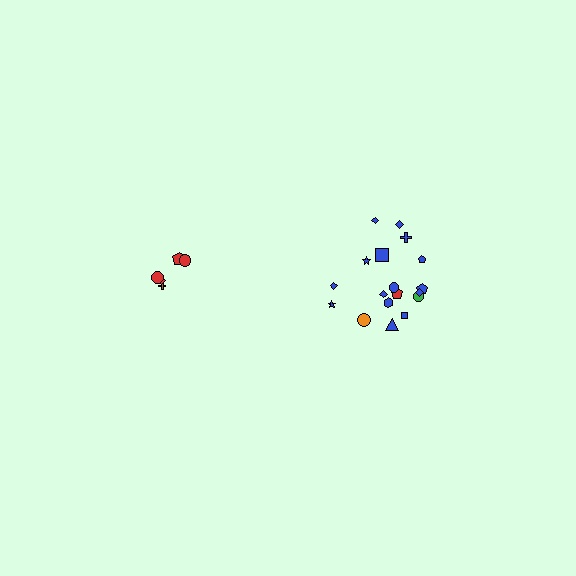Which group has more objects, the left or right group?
The right group.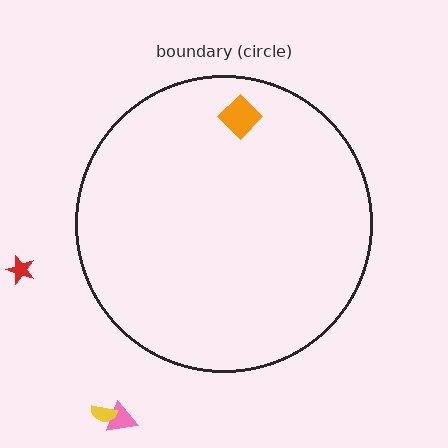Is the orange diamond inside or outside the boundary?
Inside.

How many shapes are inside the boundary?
1 inside, 3 outside.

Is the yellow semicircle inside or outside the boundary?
Outside.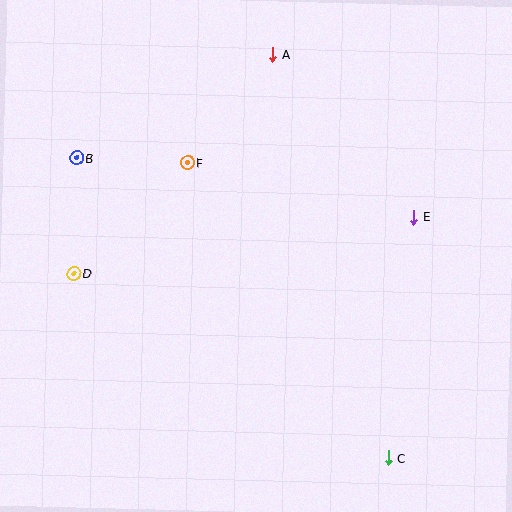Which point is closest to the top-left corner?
Point B is closest to the top-left corner.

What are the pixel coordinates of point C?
Point C is at (388, 458).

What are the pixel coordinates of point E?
Point E is at (414, 217).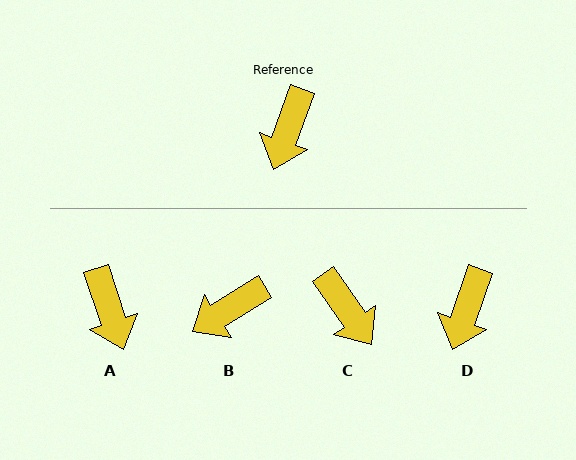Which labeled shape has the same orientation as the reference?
D.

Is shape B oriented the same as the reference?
No, it is off by about 39 degrees.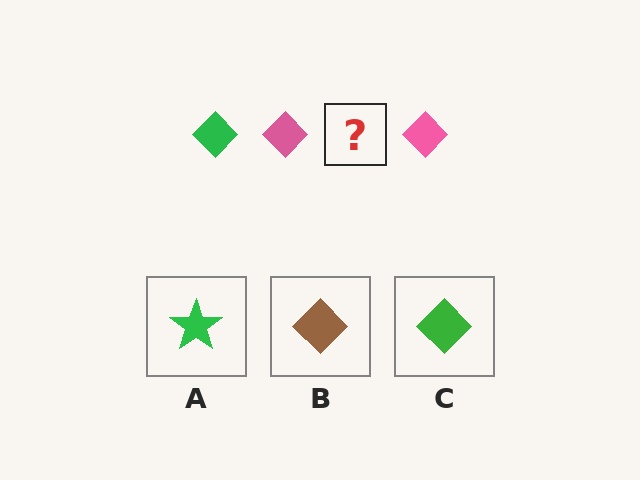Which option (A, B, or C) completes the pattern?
C.